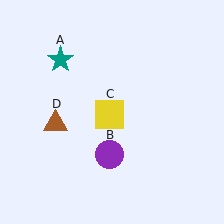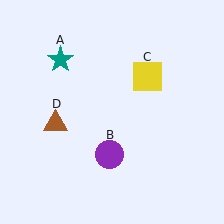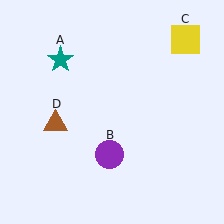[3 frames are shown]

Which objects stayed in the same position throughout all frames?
Teal star (object A) and purple circle (object B) and brown triangle (object D) remained stationary.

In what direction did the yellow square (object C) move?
The yellow square (object C) moved up and to the right.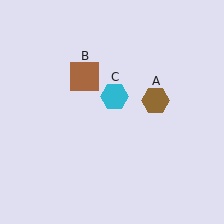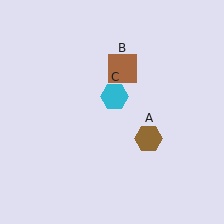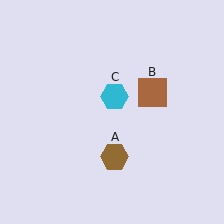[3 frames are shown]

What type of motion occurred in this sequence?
The brown hexagon (object A), brown square (object B) rotated clockwise around the center of the scene.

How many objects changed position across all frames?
2 objects changed position: brown hexagon (object A), brown square (object B).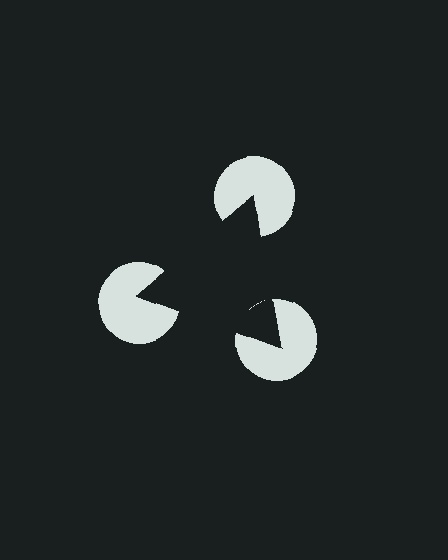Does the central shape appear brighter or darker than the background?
It typically appears slightly darker than the background, even though no actual brightness change is drawn.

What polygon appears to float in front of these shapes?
An illusory triangle — its edges are inferred from the aligned wedge cuts in the pac-man discs, not physically drawn.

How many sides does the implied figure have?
3 sides.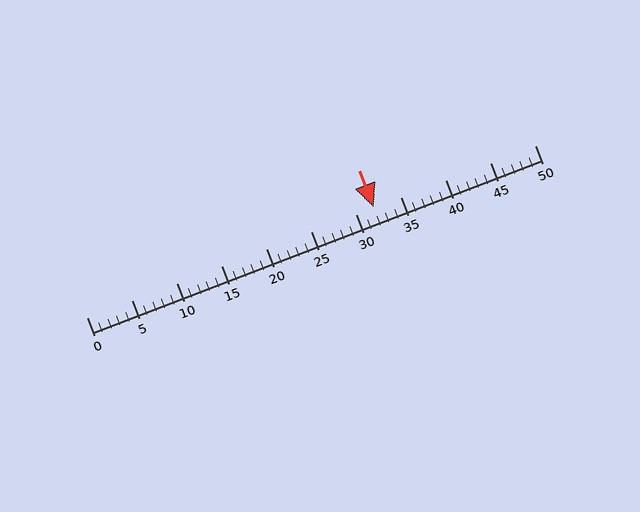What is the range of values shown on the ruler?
The ruler shows values from 0 to 50.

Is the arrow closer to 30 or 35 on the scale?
The arrow is closer to 30.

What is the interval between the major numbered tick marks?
The major tick marks are spaced 5 units apart.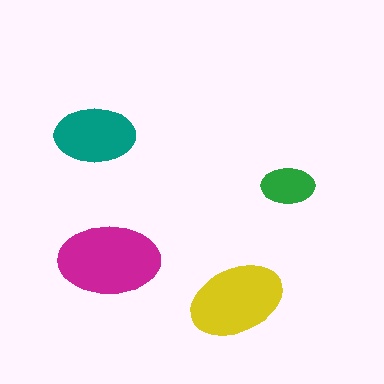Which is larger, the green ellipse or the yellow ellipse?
The yellow one.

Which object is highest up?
The teal ellipse is topmost.